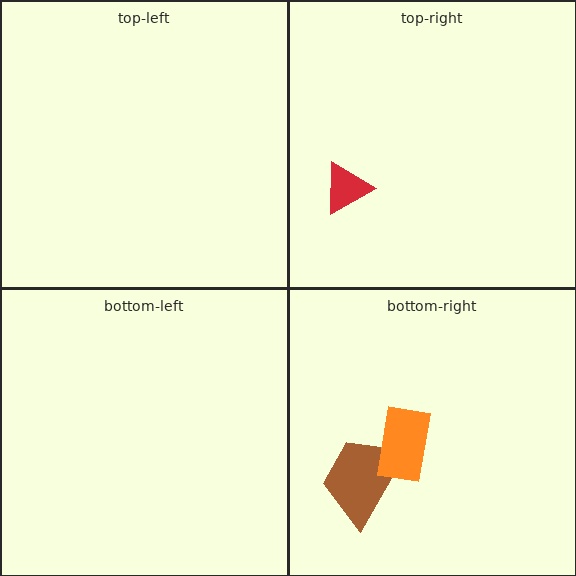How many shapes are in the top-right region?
1.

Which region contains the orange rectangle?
The bottom-right region.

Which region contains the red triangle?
The top-right region.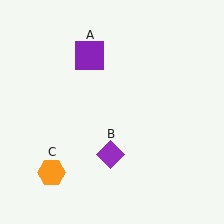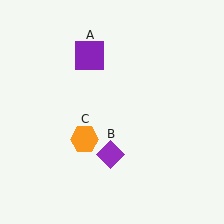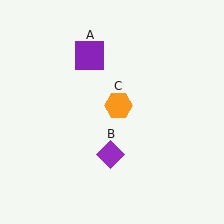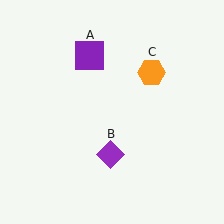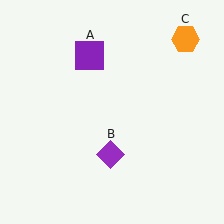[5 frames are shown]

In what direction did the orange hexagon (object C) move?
The orange hexagon (object C) moved up and to the right.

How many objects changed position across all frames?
1 object changed position: orange hexagon (object C).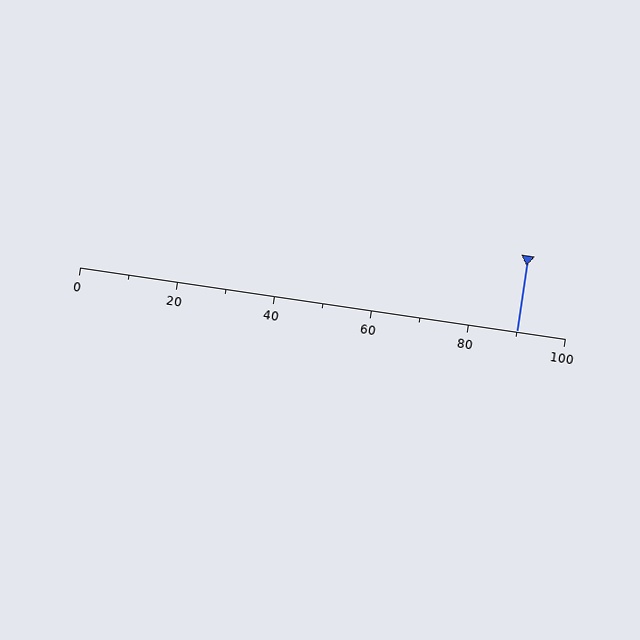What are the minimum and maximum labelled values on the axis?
The axis runs from 0 to 100.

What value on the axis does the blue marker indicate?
The marker indicates approximately 90.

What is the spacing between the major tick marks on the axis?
The major ticks are spaced 20 apart.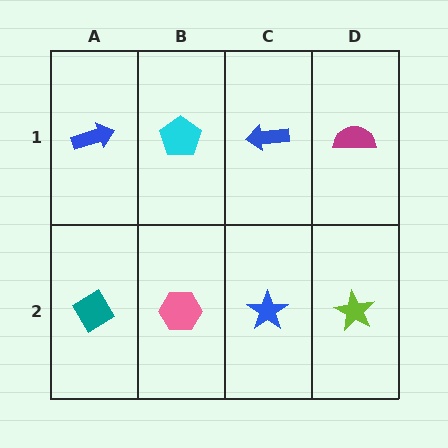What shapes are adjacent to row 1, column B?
A pink hexagon (row 2, column B), a blue arrow (row 1, column A), a blue arrow (row 1, column C).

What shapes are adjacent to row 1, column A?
A teal diamond (row 2, column A), a cyan pentagon (row 1, column B).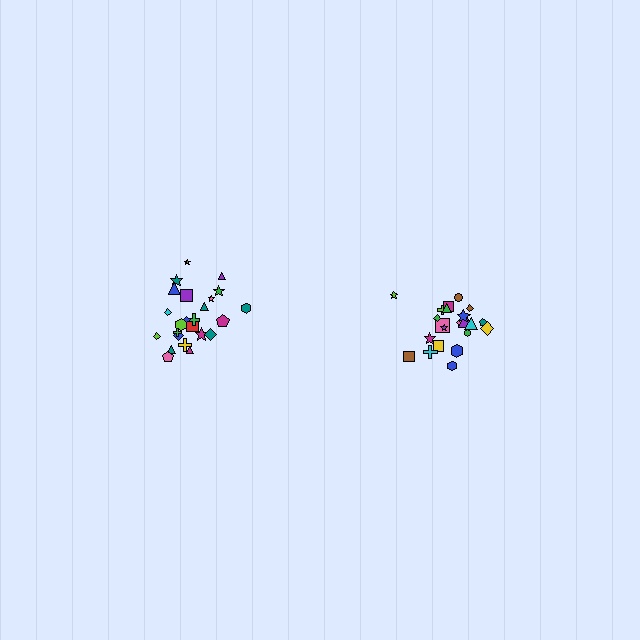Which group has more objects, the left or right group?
The left group.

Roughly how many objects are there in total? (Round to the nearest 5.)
Roughly 45 objects in total.